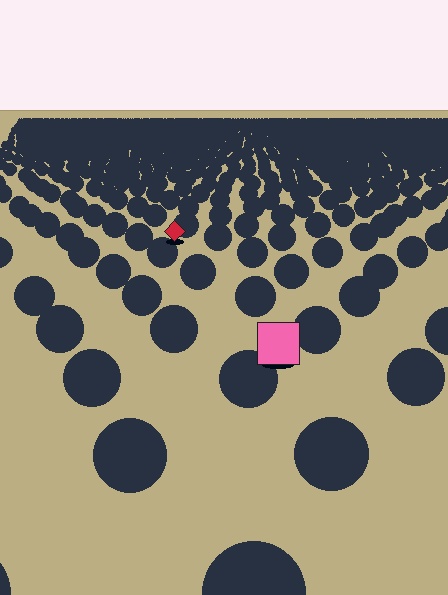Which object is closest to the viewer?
The pink square is closest. The texture marks near it are larger and more spread out.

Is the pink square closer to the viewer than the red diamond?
Yes. The pink square is closer — you can tell from the texture gradient: the ground texture is coarser near it.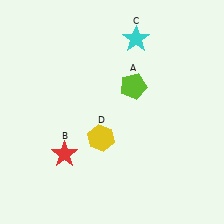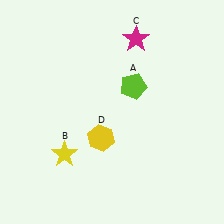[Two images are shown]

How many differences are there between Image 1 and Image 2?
There are 2 differences between the two images.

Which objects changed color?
B changed from red to yellow. C changed from cyan to magenta.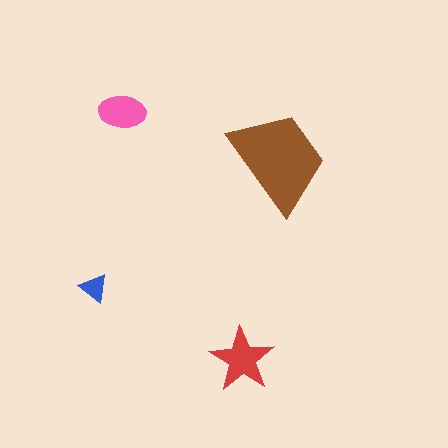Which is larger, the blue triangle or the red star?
The red star.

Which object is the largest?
The brown trapezoid.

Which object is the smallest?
The blue triangle.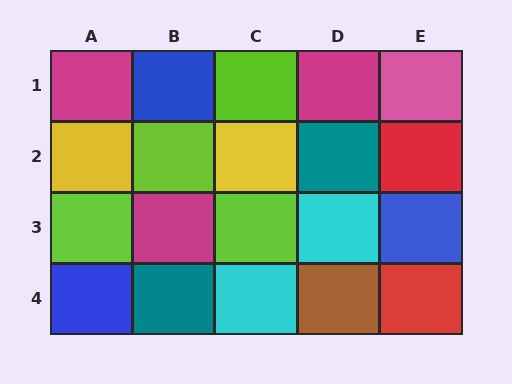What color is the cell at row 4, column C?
Cyan.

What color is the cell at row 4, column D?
Brown.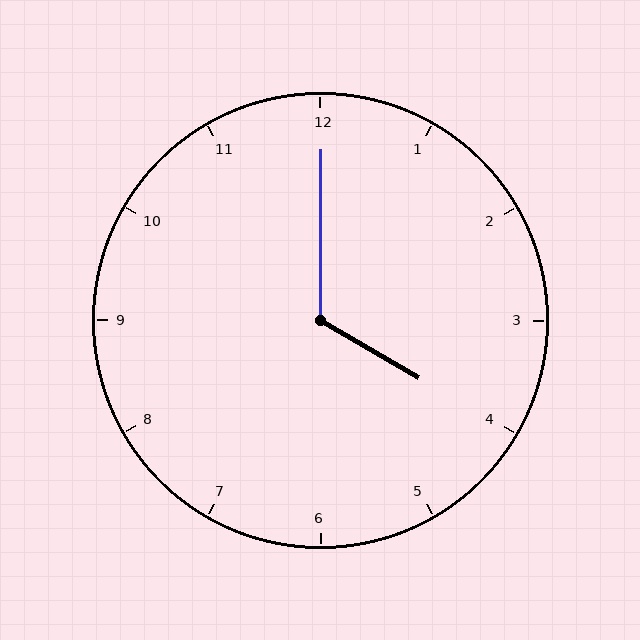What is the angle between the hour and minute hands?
Approximately 120 degrees.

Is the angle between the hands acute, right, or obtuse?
It is obtuse.